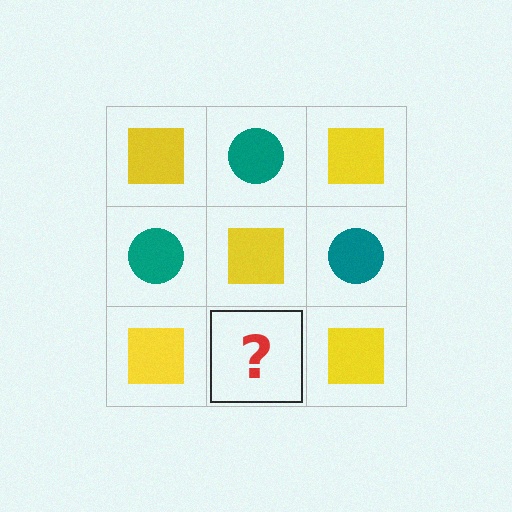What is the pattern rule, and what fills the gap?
The rule is that it alternates yellow square and teal circle in a checkerboard pattern. The gap should be filled with a teal circle.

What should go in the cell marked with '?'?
The missing cell should contain a teal circle.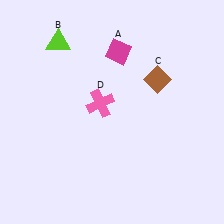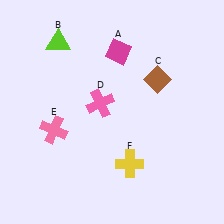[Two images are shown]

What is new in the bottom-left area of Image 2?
A pink cross (E) was added in the bottom-left area of Image 2.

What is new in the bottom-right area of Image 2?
A yellow cross (F) was added in the bottom-right area of Image 2.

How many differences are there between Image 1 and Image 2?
There are 2 differences between the two images.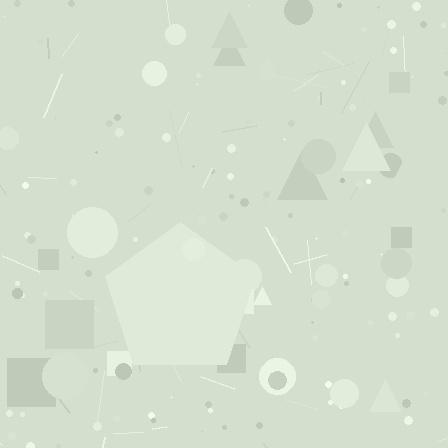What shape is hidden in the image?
A pentagon is hidden in the image.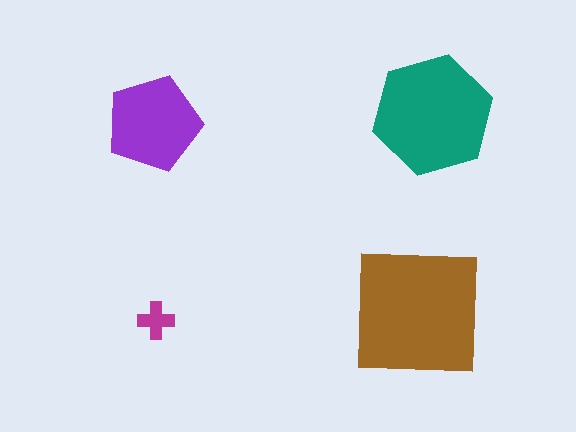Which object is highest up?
The teal hexagon is topmost.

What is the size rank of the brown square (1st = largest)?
1st.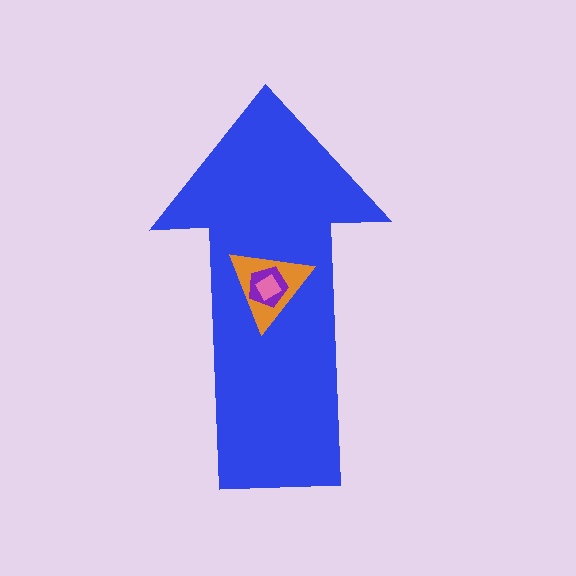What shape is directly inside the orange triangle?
The purple pentagon.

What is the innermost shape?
The pink diamond.